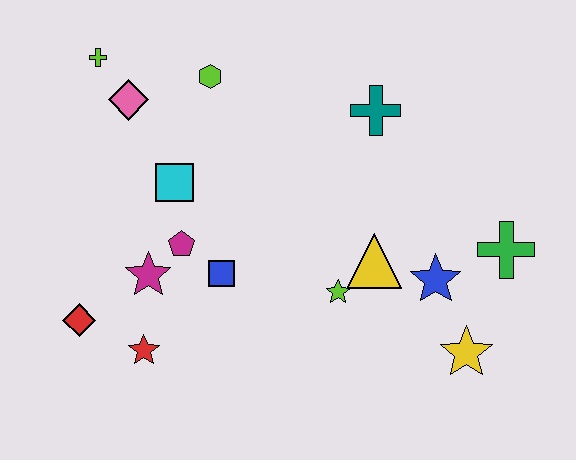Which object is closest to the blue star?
The yellow triangle is closest to the blue star.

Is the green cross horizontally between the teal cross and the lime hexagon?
No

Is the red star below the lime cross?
Yes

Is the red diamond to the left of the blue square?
Yes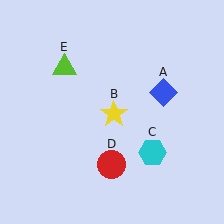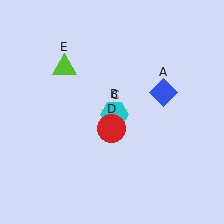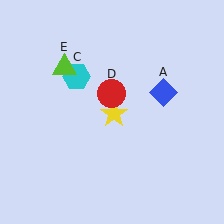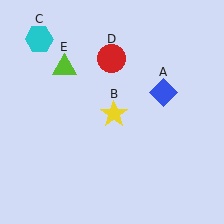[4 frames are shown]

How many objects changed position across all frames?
2 objects changed position: cyan hexagon (object C), red circle (object D).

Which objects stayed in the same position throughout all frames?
Blue diamond (object A) and yellow star (object B) and lime triangle (object E) remained stationary.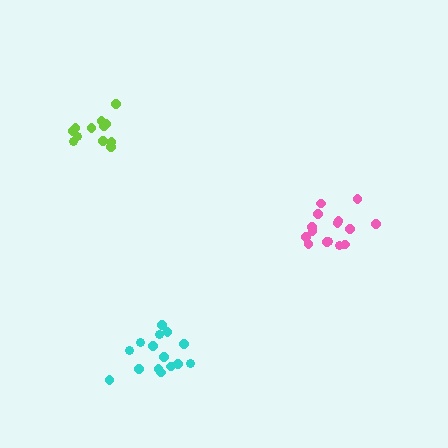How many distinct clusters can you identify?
There are 3 distinct clusters.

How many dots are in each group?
Group 1: 15 dots, Group 2: 12 dots, Group 3: 15 dots (42 total).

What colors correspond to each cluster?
The clusters are colored: pink, lime, cyan.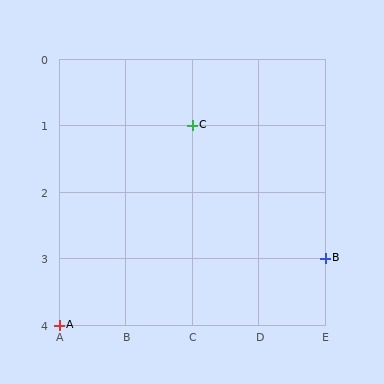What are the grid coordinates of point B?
Point B is at grid coordinates (E, 3).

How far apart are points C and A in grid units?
Points C and A are 2 columns and 3 rows apart (about 3.6 grid units diagonally).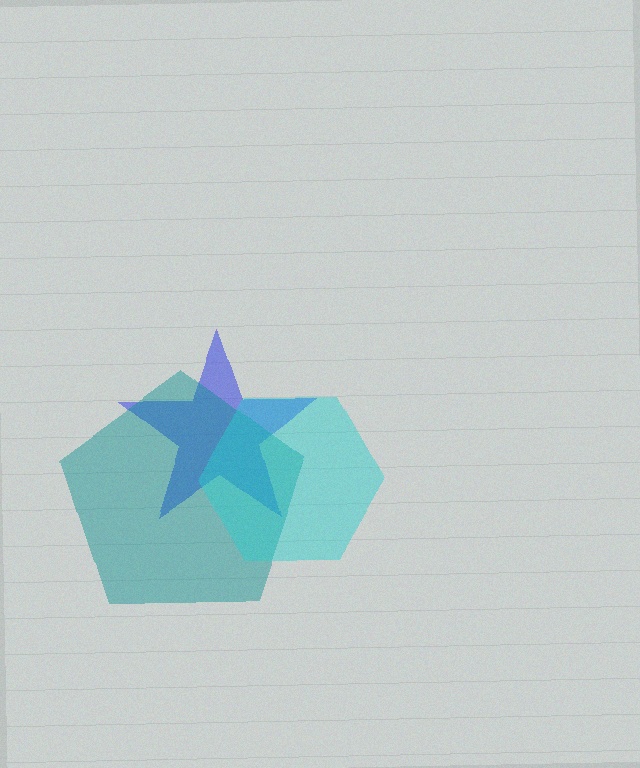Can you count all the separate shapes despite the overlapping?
Yes, there are 3 separate shapes.